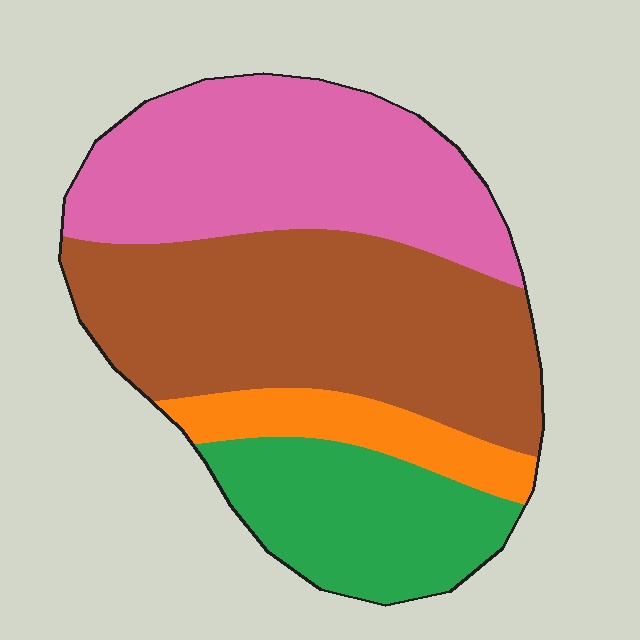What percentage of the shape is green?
Green takes up about one fifth (1/5) of the shape.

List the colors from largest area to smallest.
From largest to smallest: brown, pink, green, orange.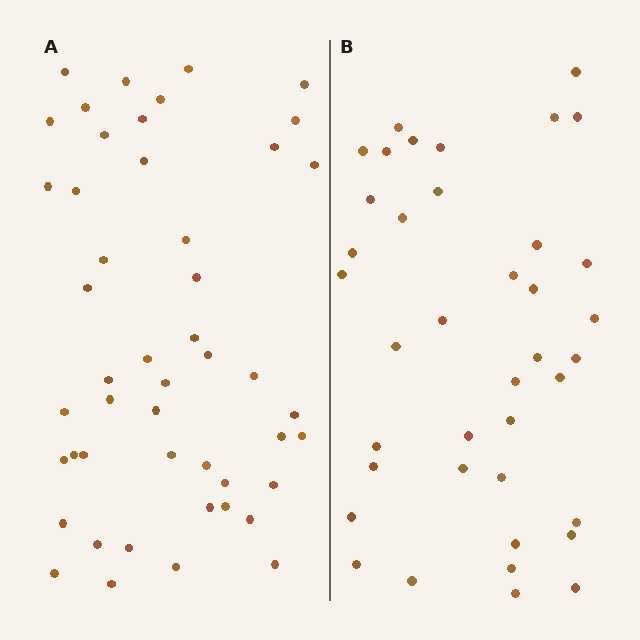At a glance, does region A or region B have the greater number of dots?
Region A (the left region) has more dots.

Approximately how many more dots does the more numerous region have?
Region A has roughly 8 or so more dots than region B.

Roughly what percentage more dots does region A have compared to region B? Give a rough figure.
About 25% more.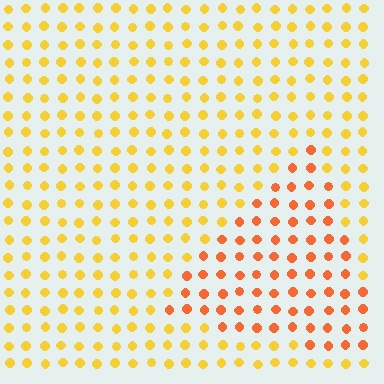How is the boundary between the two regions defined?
The boundary is defined purely by a slight shift in hue (about 32 degrees). Spacing, size, and orientation are identical on both sides.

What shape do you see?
I see a triangle.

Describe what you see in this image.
The image is filled with small yellow elements in a uniform arrangement. A triangle-shaped region is visible where the elements are tinted to a slightly different hue, forming a subtle color boundary.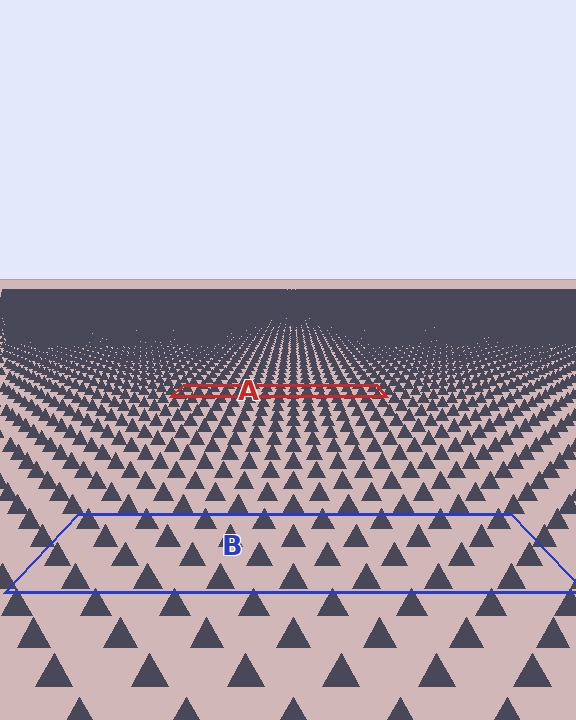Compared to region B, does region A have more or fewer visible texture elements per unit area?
Region A has more texture elements per unit area — they are packed more densely because it is farther away.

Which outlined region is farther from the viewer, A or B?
Region A is farther from the viewer — the texture elements inside it appear smaller and more densely packed.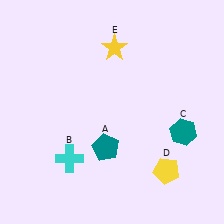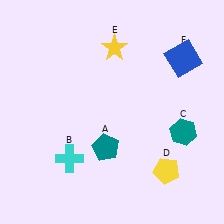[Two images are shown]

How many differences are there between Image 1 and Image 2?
There is 1 difference between the two images.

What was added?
A blue square (F) was added in Image 2.